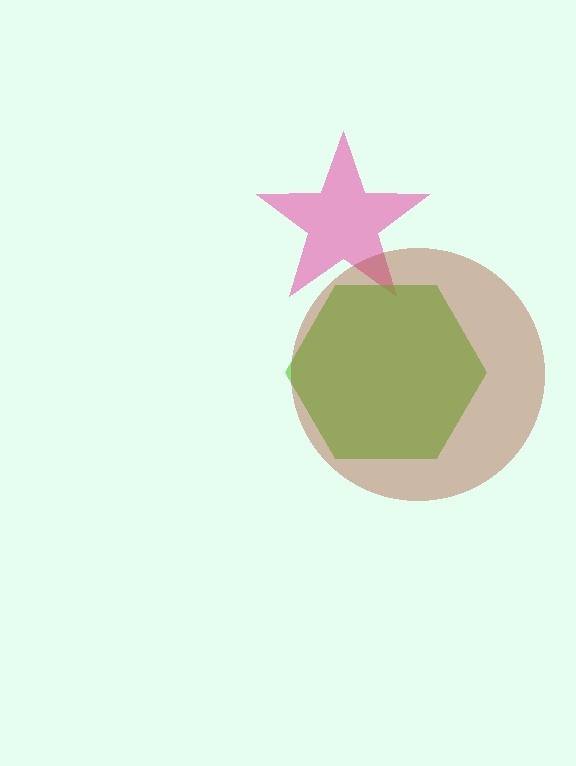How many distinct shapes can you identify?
There are 3 distinct shapes: a pink star, a lime hexagon, a brown circle.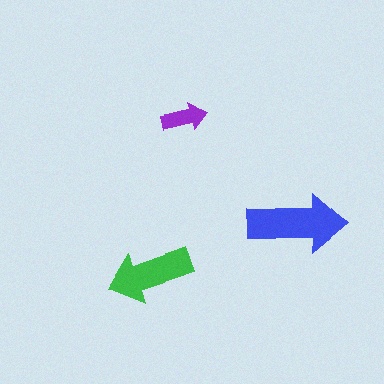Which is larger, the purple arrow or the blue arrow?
The blue one.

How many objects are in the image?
There are 3 objects in the image.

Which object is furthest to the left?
The green arrow is leftmost.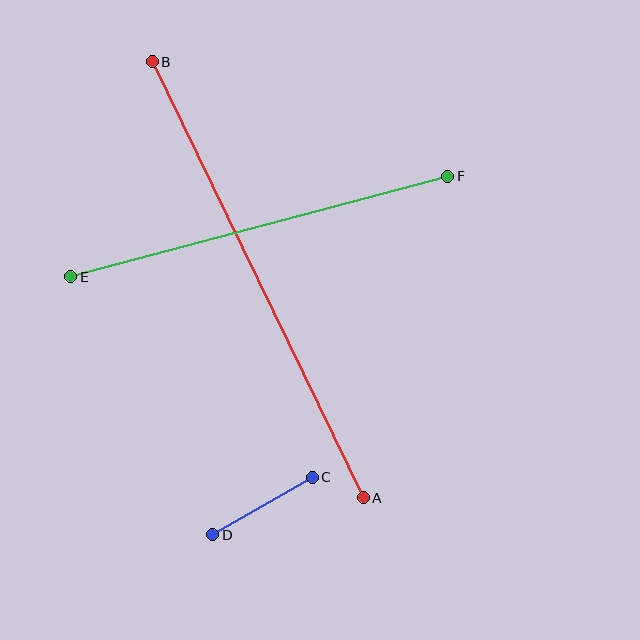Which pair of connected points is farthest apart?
Points A and B are farthest apart.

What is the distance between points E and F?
The distance is approximately 390 pixels.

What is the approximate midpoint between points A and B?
The midpoint is at approximately (258, 280) pixels.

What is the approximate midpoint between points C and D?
The midpoint is at approximately (263, 506) pixels.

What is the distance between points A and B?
The distance is approximately 484 pixels.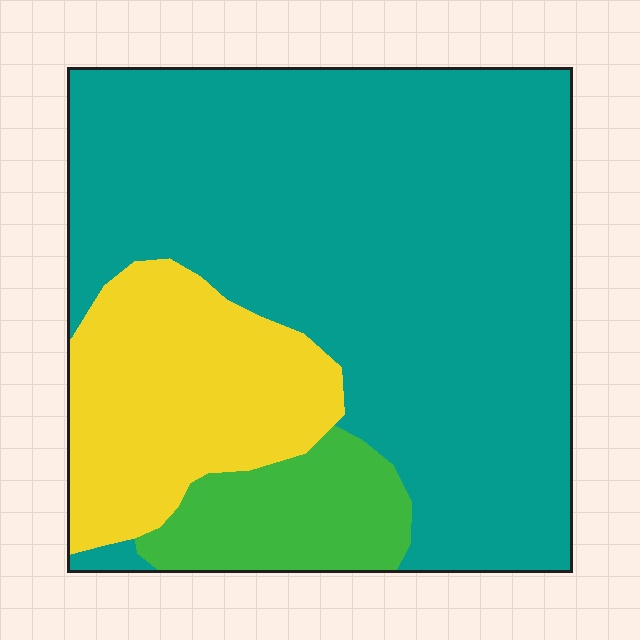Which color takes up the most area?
Teal, at roughly 70%.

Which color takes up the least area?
Green, at roughly 10%.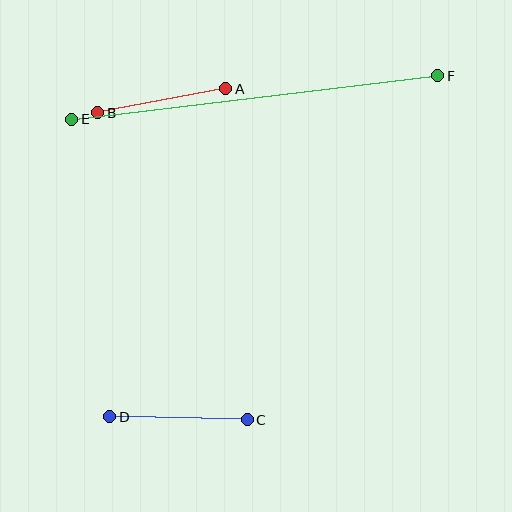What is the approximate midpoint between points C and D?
The midpoint is at approximately (179, 418) pixels.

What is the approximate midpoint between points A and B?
The midpoint is at approximately (162, 101) pixels.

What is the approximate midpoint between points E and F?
The midpoint is at approximately (255, 97) pixels.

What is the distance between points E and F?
The distance is approximately 369 pixels.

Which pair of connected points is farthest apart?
Points E and F are farthest apart.